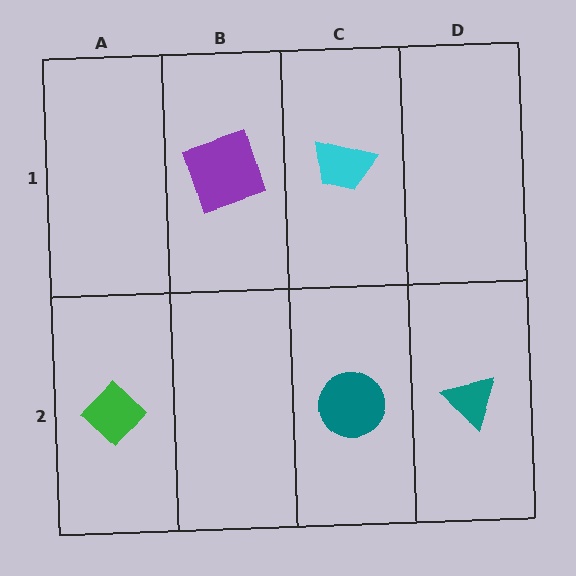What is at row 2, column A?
A green diamond.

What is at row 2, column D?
A teal triangle.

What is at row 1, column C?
A cyan trapezoid.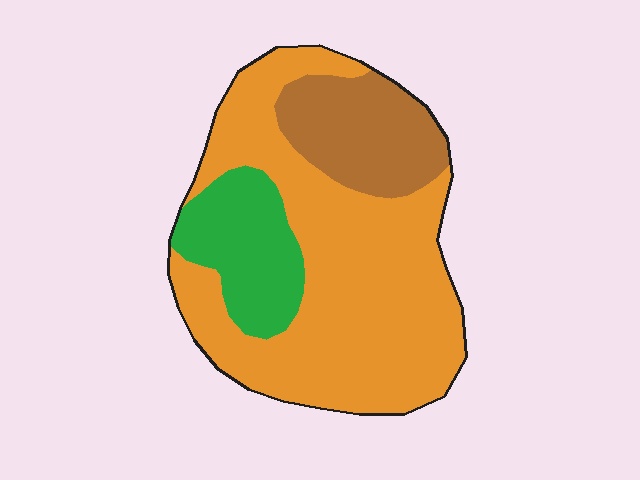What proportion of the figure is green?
Green covers 17% of the figure.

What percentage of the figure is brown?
Brown covers around 20% of the figure.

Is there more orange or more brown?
Orange.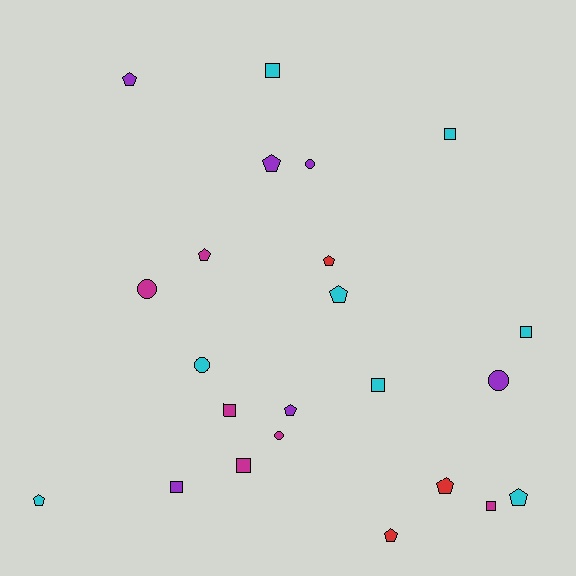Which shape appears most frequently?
Pentagon, with 10 objects.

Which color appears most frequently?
Cyan, with 8 objects.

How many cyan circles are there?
There is 1 cyan circle.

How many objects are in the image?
There are 23 objects.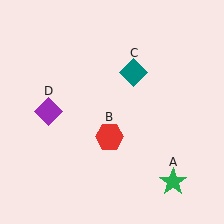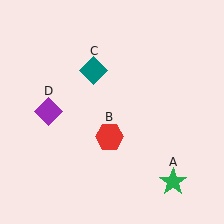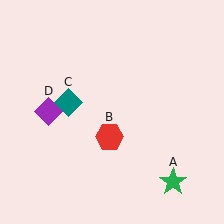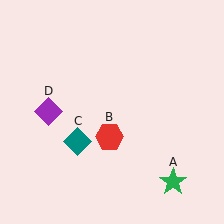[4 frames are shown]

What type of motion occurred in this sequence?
The teal diamond (object C) rotated counterclockwise around the center of the scene.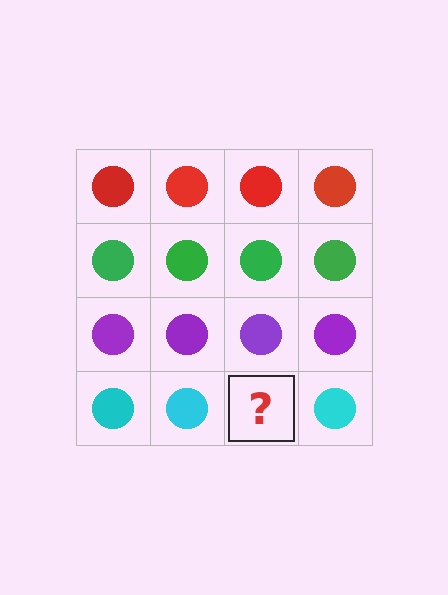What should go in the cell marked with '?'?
The missing cell should contain a cyan circle.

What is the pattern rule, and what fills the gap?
The rule is that each row has a consistent color. The gap should be filled with a cyan circle.